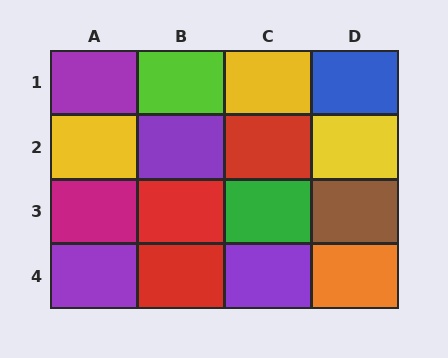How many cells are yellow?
3 cells are yellow.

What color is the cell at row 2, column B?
Purple.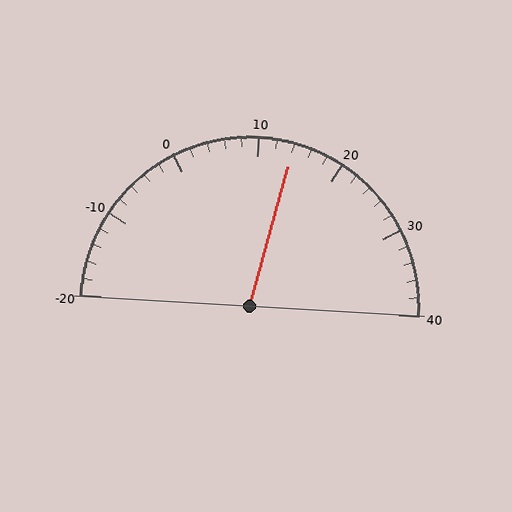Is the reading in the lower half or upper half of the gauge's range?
The reading is in the upper half of the range (-20 to 40).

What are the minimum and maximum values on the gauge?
The gauge ranges from -20 to 40.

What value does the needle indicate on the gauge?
The needle indicates approximately 14.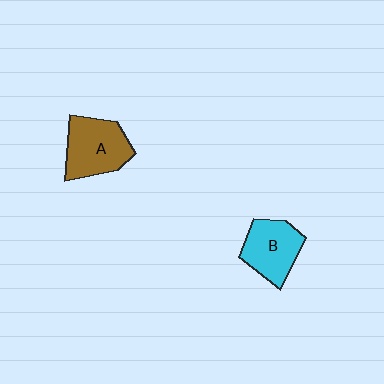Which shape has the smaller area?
Shape B (cyan).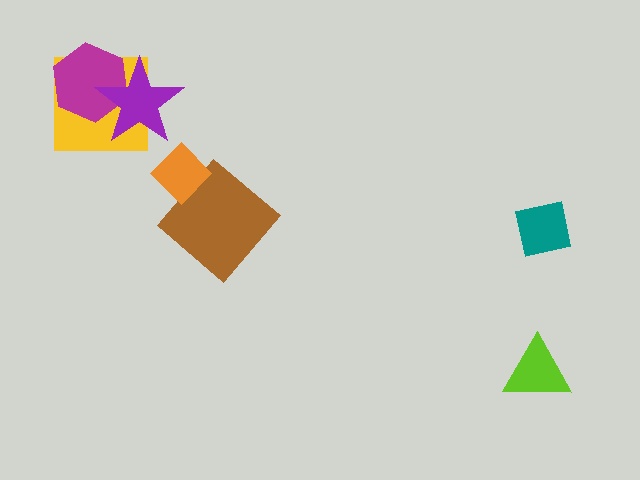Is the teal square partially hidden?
No, no other shape covers it.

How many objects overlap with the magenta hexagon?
2 objects overlap with the magenta hexagon.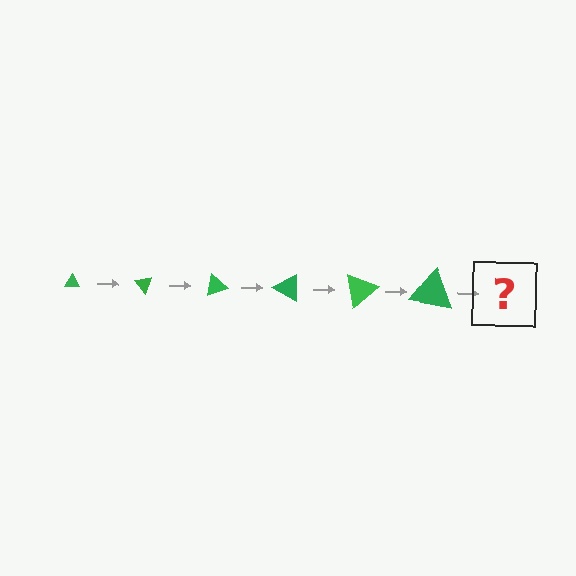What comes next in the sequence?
The next element should be a triangle, larger than the previous one and rotated 300 degrees from the start.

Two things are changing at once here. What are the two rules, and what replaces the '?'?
The two rules are that the triangle grows larger each step and it rotates 50 degrees each step. The '?' should be a triangle, larger than the previous one and rotated 300 degrees from the start.